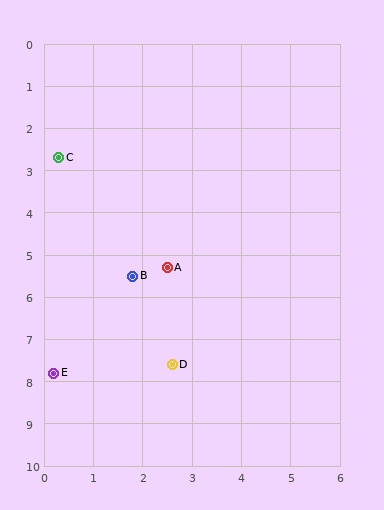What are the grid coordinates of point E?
Point E is at approximately (0.2, 7.8).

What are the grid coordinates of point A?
Point A is at approximately (2.5, 5.3).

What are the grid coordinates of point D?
Point D is at approximately (2.6, 7.6).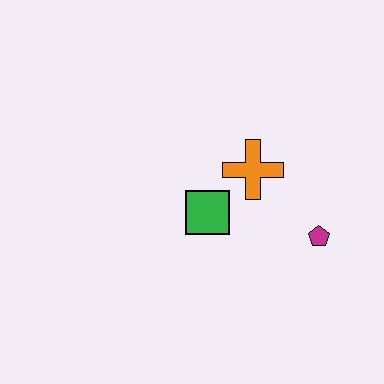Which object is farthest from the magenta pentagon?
The green square is farthest from the magenta pentagon.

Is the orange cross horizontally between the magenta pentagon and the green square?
Yes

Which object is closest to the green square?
The orange cross is closest to the green square.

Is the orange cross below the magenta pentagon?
No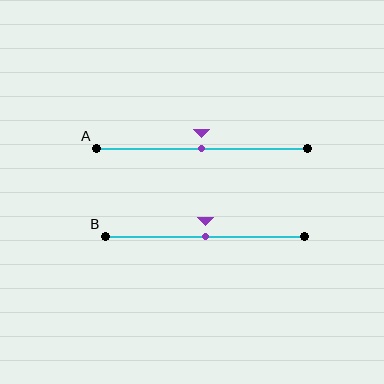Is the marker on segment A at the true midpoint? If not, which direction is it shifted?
Yes, the marker on segment A is at the true midpoint.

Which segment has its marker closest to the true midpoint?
Segment A has its marker closest to the true midpoint.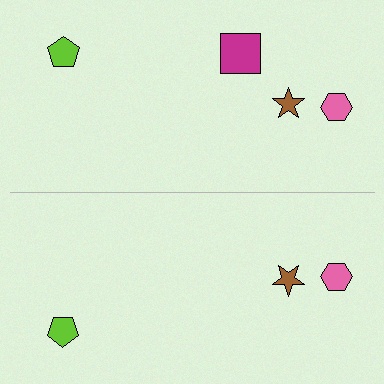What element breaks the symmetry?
A magenta square is missing from the bottom side.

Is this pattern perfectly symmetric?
No, the pattern is not perfectly symmetric. A magenta square is missing from the bottom side.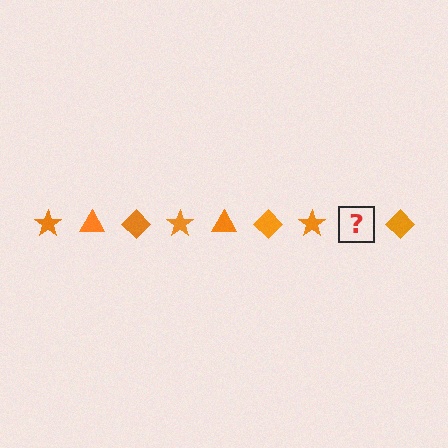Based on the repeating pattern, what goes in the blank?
The blank should be an orange triangle.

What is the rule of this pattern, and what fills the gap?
The rule is that the pattern cycles through star, triangle, diamond shapes in orange. The gap should be filled with an orange triangle.